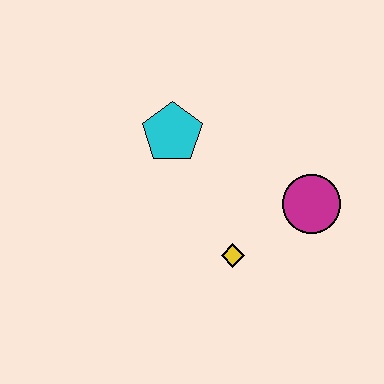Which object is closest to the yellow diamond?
The magenta circle is closest to the yellow diamond.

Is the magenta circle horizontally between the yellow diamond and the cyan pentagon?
No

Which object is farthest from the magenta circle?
The cyan pentagon is farthest from the magenta circle.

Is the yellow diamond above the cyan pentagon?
No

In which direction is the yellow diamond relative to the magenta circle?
The yellow diamond is to the left of the magenta circle.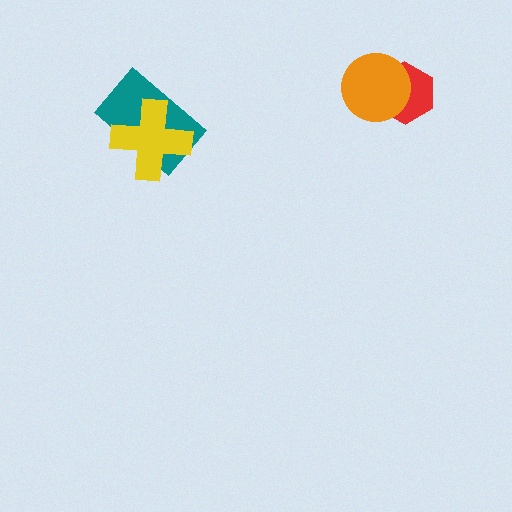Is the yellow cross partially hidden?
No, no other shape covers it.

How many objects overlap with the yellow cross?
1 object overlaps with the yellow cross.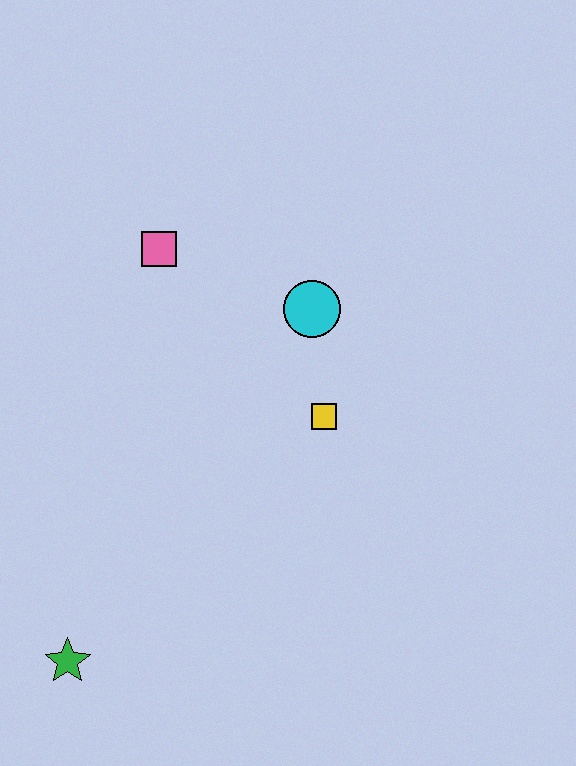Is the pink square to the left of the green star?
No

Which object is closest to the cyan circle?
The yellow square is closest to the cyan circle.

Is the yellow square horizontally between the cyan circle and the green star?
No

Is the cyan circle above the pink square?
No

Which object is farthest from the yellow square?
The green star is farthest from the yellow square.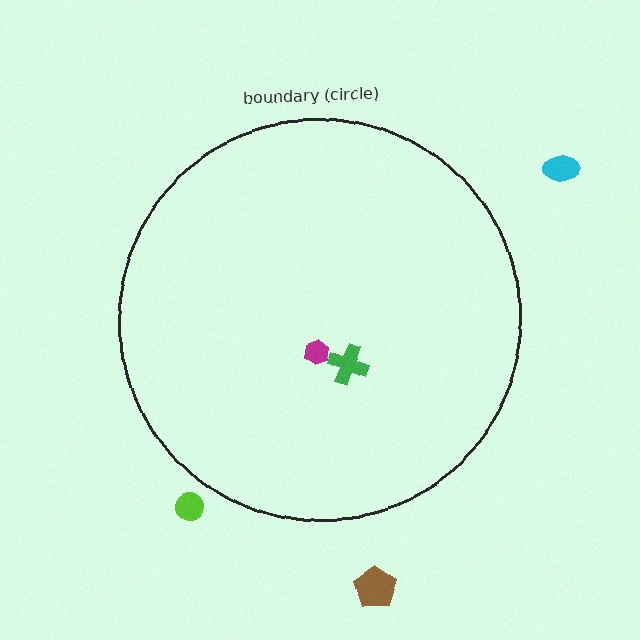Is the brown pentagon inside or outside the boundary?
Outside.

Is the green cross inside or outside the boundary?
Inside.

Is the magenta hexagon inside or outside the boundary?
Inside.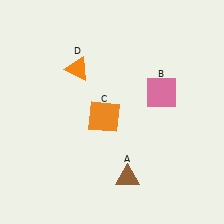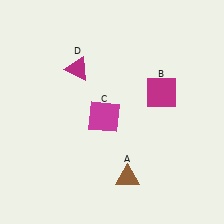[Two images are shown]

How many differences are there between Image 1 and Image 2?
There are 3 differences between the two images.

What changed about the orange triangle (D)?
In Image 1, D is orange. In Image 2, it changed to magenta.